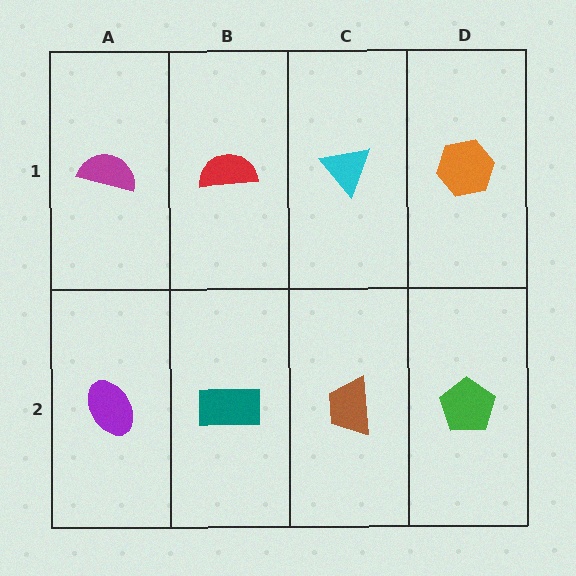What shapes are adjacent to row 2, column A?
A magenta semicircle (row 1, column A), a teal rectangle (row 2, column B).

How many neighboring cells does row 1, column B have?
3.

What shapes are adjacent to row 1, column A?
A purple ellipse (row 2, column A), a red semicircle (row 1, column B).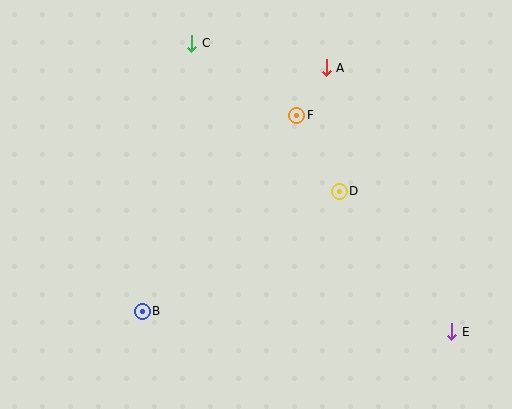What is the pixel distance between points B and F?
The distance between B and F is 249 pixels.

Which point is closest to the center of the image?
Point D at (339, 191) is closest to the center.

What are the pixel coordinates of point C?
Point C is at (192, 43).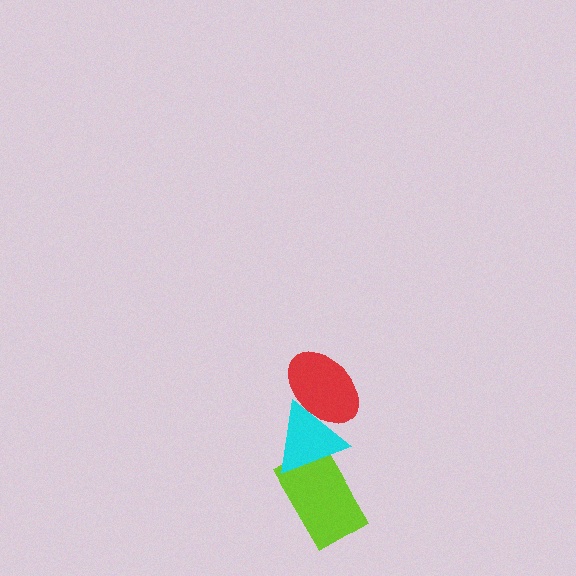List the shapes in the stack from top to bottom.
From top to bottom: the red ellipse, the cyan triangle, the lime rectangle.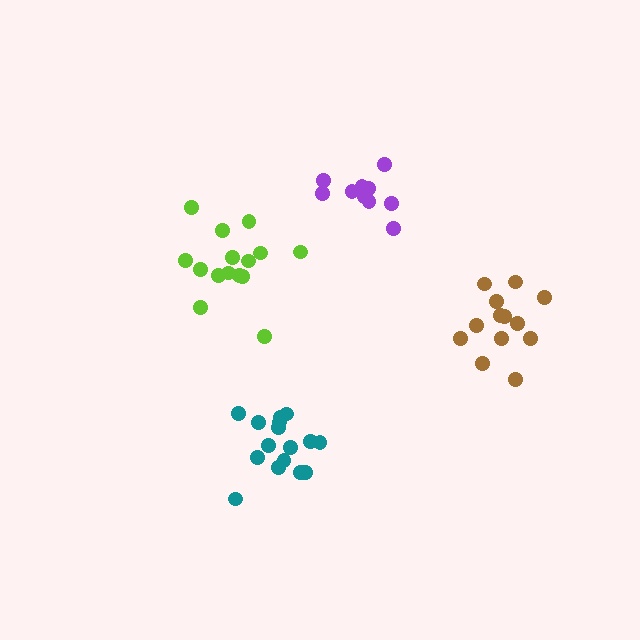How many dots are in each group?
Group 1: 10 dots, Group 2: 15 dots, Group 3: 13 dots, Group 4: 16 dots (54 total).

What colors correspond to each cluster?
The clusters are colored: purple, lime, brown, teal.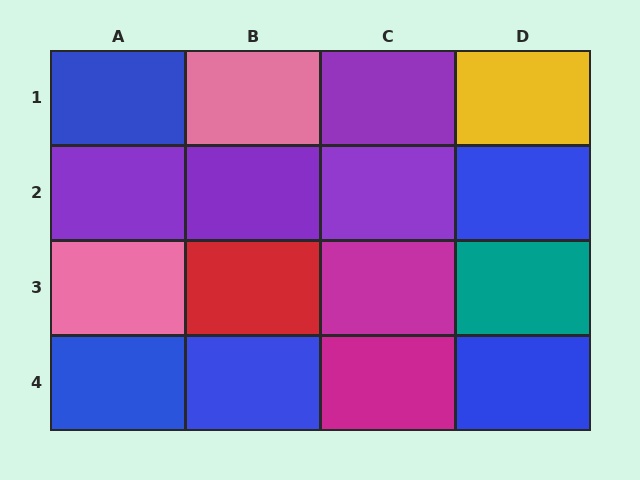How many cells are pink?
2 cells are pink.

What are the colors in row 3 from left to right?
Pink, red, magenta, teal.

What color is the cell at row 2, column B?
Purple.